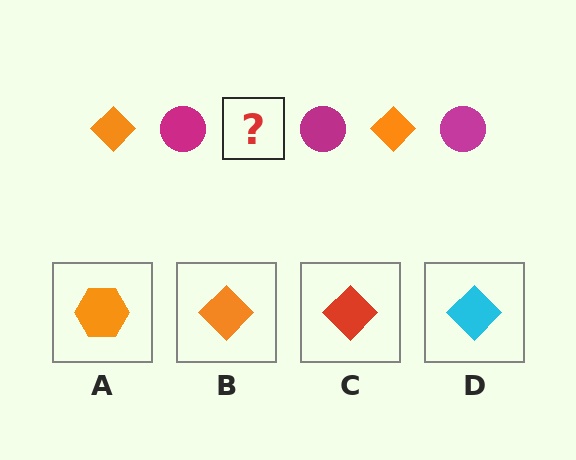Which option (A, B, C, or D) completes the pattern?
B.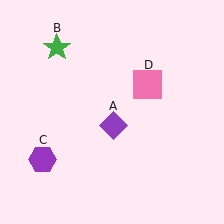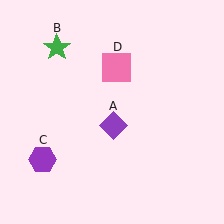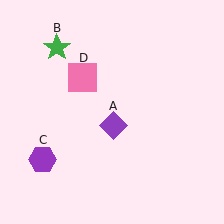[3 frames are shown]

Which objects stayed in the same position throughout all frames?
Purple diamond (object A) and green star (object B) and purple hexagon (object C) remained stationary.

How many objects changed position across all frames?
1 object changed position: pink square (object D).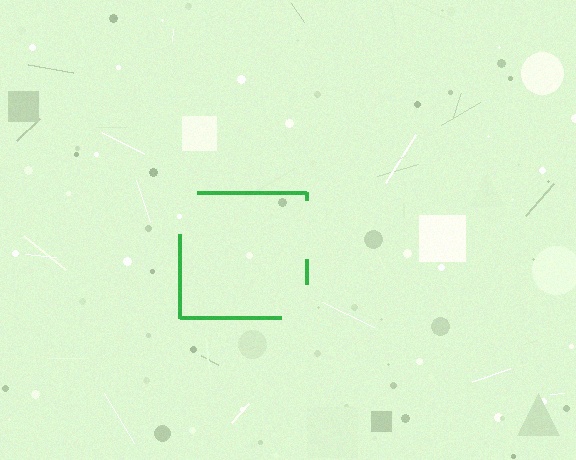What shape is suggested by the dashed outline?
The dashed outline suggests a square.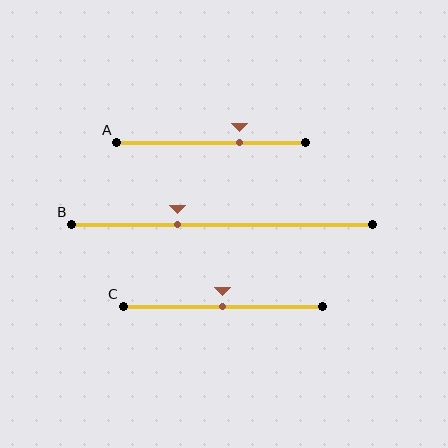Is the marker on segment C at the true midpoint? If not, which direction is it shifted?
Yes, the marker on segment C is at the true midpoint.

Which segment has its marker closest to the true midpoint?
Segment C has its marker closest to the true midpoint.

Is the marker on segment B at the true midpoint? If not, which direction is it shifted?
No, the marker on segment B is shifted to the left by about 15% of the segment length.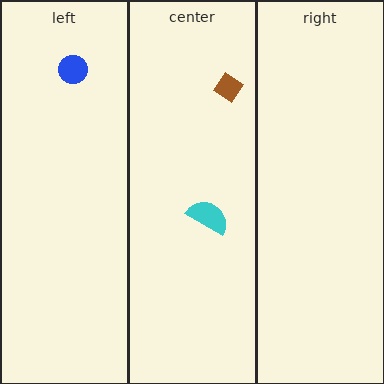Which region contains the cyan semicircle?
The center region.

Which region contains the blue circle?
The left region.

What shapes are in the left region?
The blue circle.